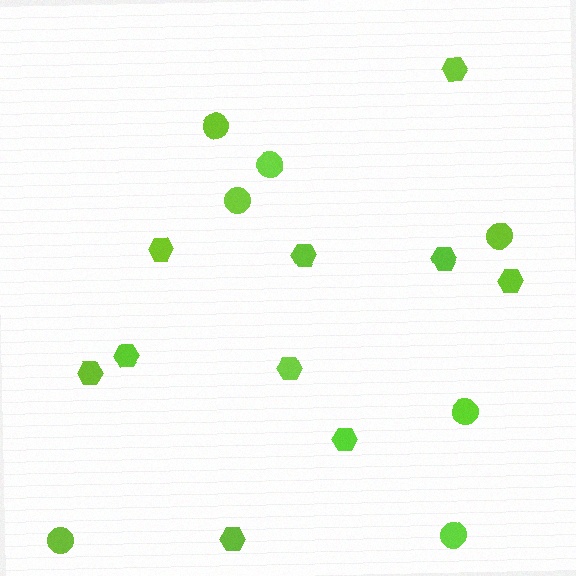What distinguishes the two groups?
There are 2 groups: one group of circles (7) and one group of hexagons (10).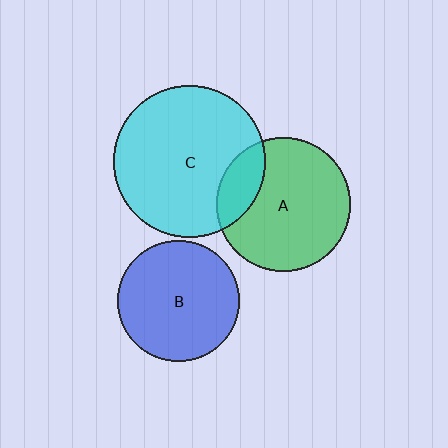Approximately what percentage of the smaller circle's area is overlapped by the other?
Approximately 20%.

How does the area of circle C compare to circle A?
Approximately 1.3 times.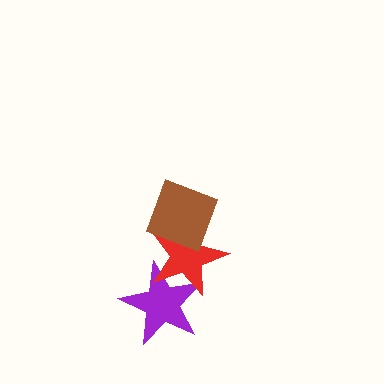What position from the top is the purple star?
The purple star is 3rd from the top.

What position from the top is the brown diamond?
The brown diamond is 1st from the top.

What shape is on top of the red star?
The brown diamond is on top of the red star.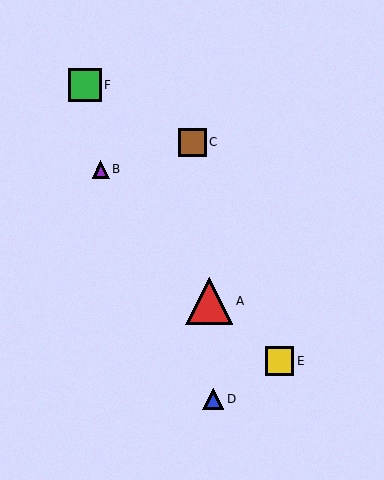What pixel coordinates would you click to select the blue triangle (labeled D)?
Click at (213, 399) to select the blue triangle D.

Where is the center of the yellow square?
The center of the yellow square is at (279, 361).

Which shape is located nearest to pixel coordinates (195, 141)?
The brown square (labeled C) at (192, 142) is nearest to that location.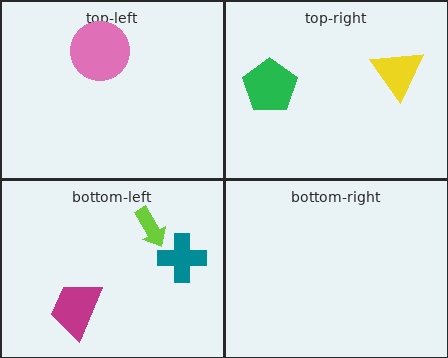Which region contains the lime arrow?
The bottom-left region.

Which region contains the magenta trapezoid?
The bottom-left region.